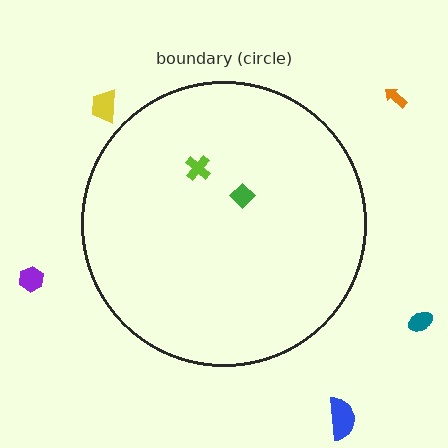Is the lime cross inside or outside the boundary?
Inside.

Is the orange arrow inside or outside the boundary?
Outside.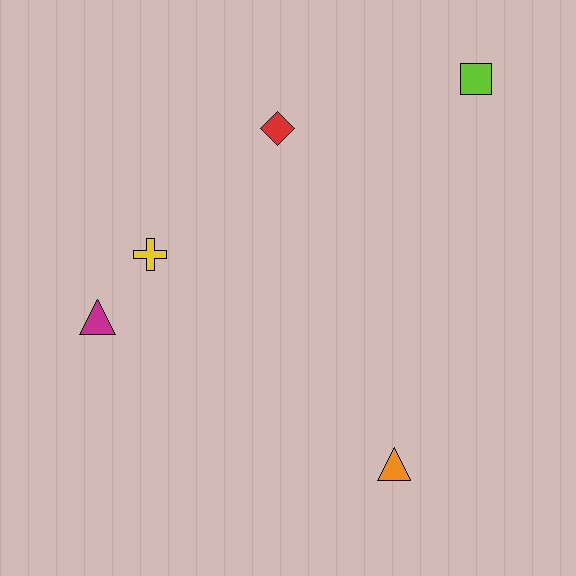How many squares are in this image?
There is 1 square.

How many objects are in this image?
There are 5 objects.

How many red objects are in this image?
There is 1 red object.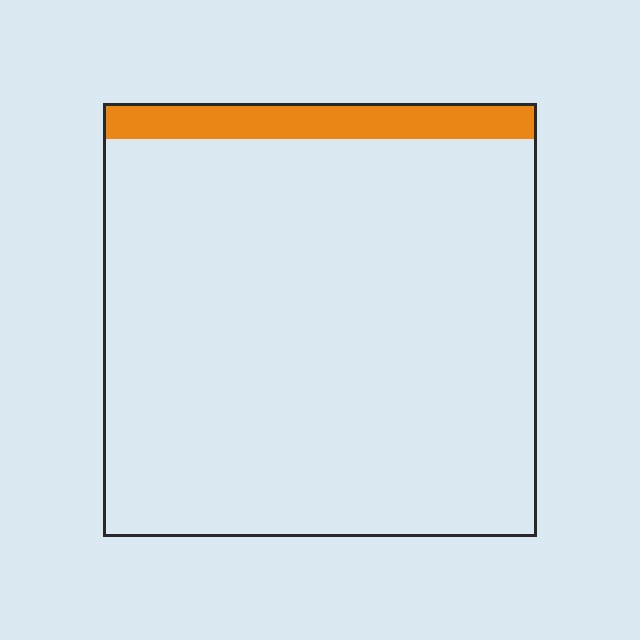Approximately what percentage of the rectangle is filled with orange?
Approximately 10%.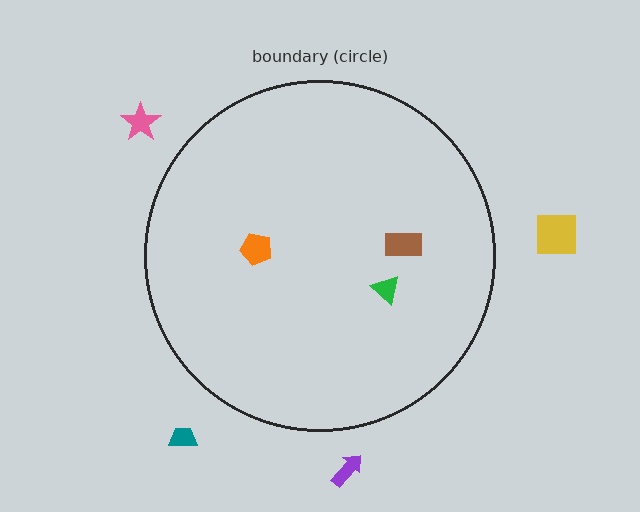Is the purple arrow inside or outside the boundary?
Outside.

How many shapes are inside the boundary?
3 inside, 4 outside.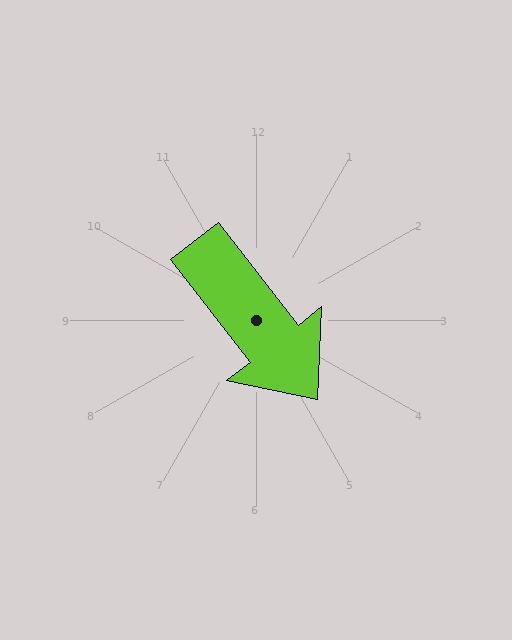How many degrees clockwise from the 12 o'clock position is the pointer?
Approximately 142 degrees.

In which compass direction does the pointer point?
Southeast.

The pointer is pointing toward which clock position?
Roughly 5 o'clock.